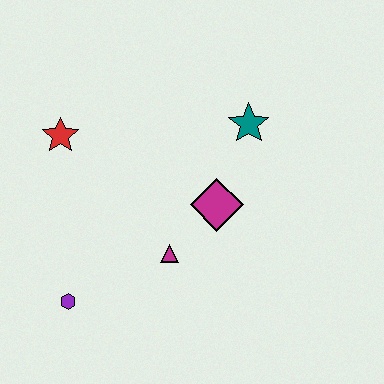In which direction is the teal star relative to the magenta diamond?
The teal star is above the magenta diamond.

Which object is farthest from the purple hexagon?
The teal star is farthest from the purple hexagon.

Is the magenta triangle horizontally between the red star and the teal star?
Yes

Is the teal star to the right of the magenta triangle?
Yes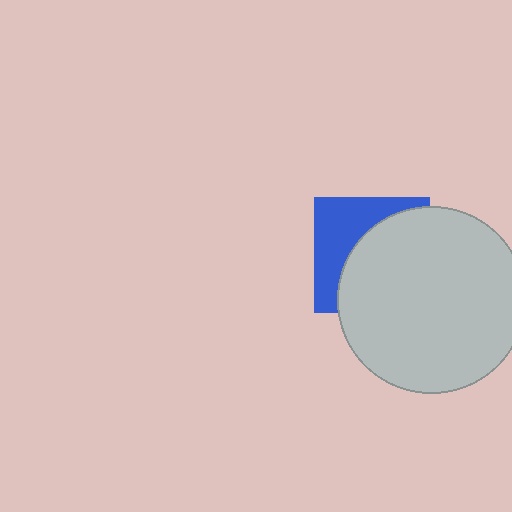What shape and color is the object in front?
The object in front is a light gray circle.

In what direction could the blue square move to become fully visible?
The blue square could move toward the upper-left. That would shift it out from behind the light gray circle entirely.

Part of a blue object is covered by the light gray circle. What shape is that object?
It is a square.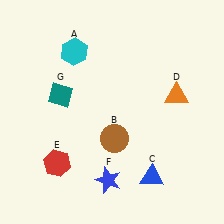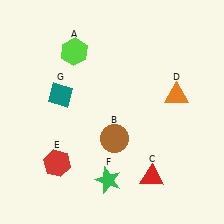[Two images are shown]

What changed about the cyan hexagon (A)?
In Image 1, A is cyan. In Image 2, it changed to lime.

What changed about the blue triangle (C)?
In Image 1, C is blue. In Image 2, it changed to red.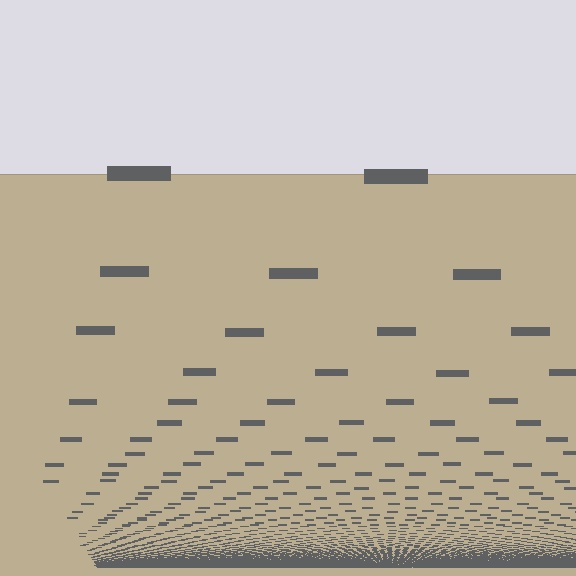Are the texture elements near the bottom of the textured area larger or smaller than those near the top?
Smaller. The gradient is inverted — elements near the bottom are smaller and denser.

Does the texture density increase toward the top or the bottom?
Density increases toward the bottom.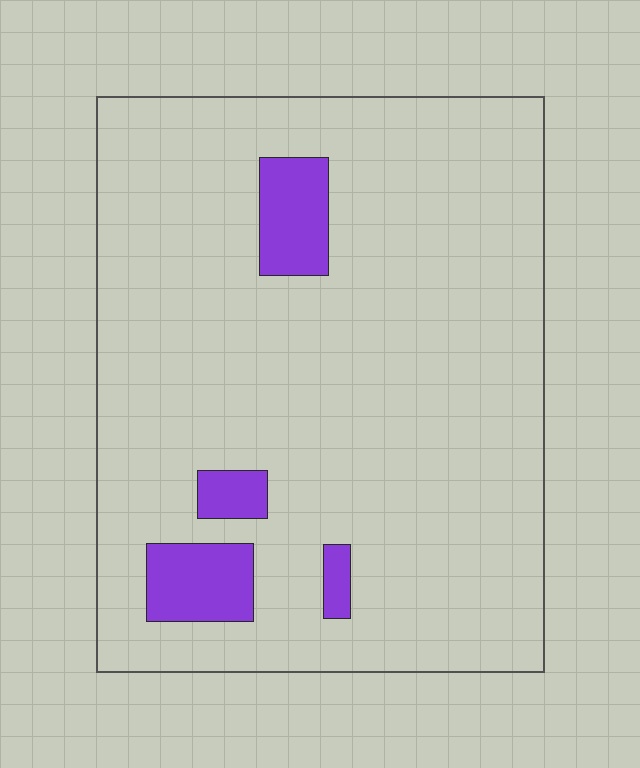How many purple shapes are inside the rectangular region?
4.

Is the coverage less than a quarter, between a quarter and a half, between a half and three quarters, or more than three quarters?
Less than a quarter.